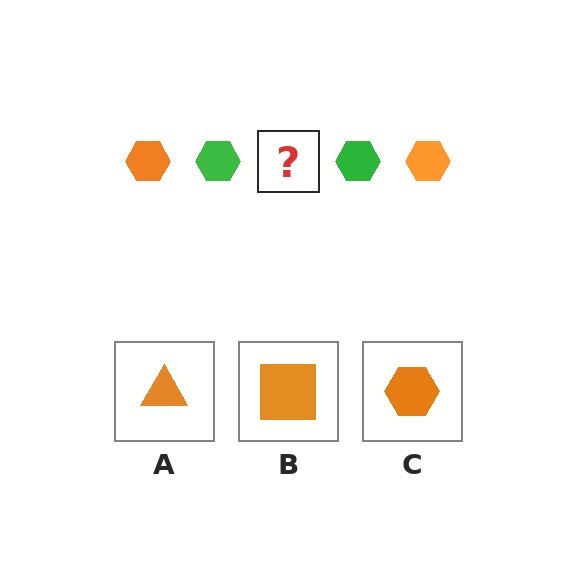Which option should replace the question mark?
Option C.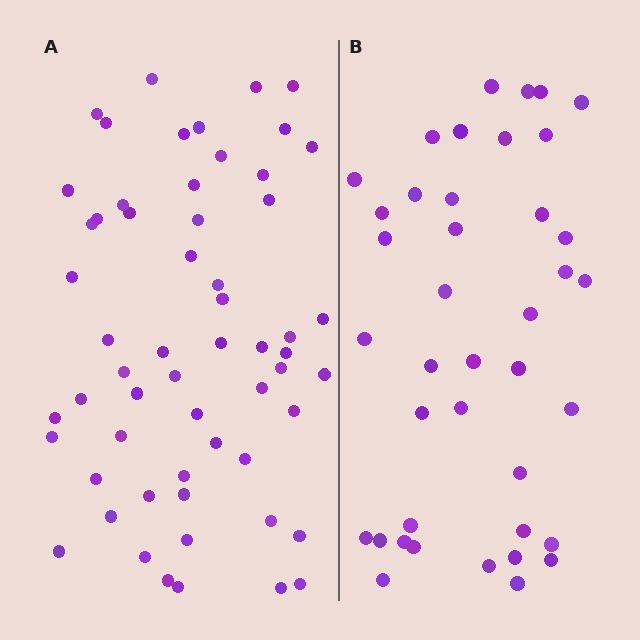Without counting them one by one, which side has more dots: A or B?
Region A (the left region) has more dots.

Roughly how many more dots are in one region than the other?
Region A has approximately 20 more dots than region B.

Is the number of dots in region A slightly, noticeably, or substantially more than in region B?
Region A has substantially more. The ratio is roughly 1.4 to 1.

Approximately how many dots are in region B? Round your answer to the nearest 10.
About 40 dots.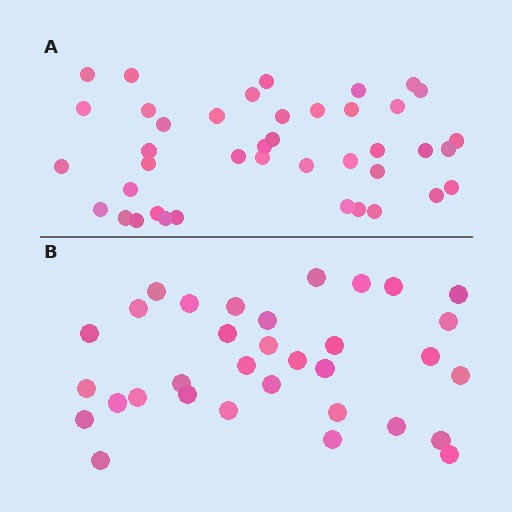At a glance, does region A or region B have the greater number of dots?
Region A (the top region) has more dots.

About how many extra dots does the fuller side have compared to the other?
Region A has roughly 8 or so more dots than region B.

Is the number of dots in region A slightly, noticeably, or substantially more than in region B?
Region A has only slightly more — the two regions are fairly close. The ratio is roughly 1.2 to 1.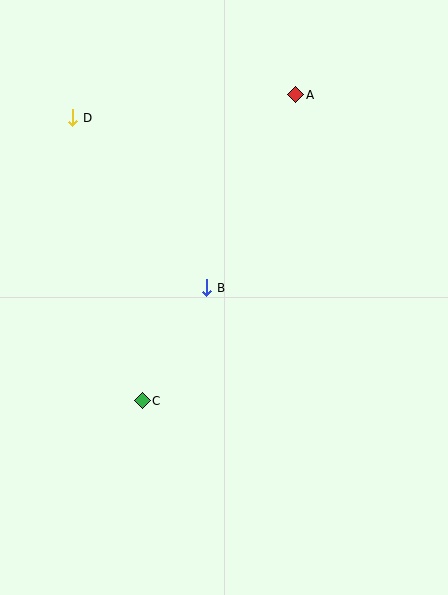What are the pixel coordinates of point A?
Point A is at (296, 95).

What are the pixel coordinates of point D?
Point D is at (73, 118).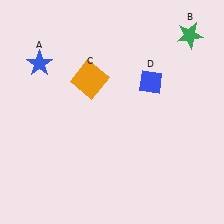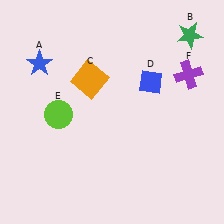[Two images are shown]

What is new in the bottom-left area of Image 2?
A lime circle (E) was added in the bottom-left area of Image 2.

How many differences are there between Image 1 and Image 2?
There are 2 differences between the two images.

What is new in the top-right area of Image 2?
A purple cross (F) was added in the top-right area of Image 2.